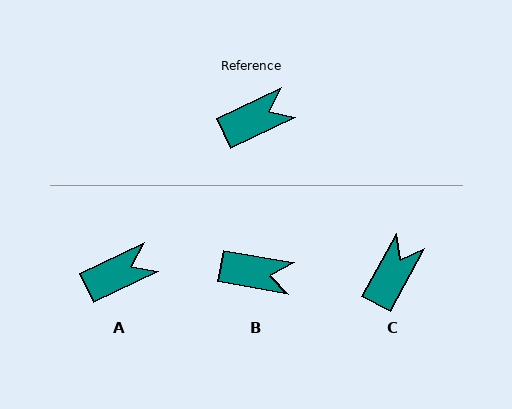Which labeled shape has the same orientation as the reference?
A.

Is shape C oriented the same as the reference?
No, it is off by about 36 degrees.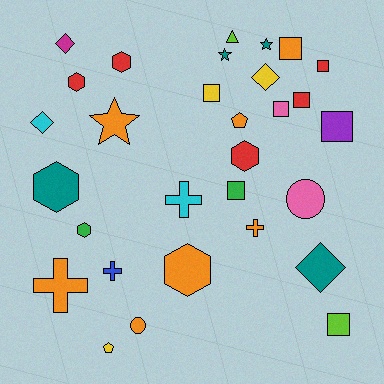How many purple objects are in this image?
There is 1 purple object.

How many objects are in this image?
There are 30 objects.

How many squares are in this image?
There are 8 squares.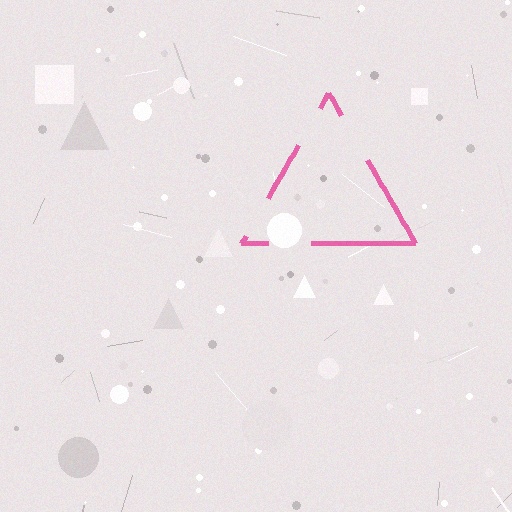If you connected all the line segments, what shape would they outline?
They would outline a triangle.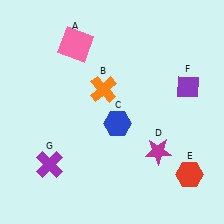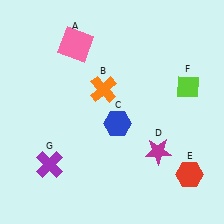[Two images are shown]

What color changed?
The diamond (F) changed from purple in Image 1 to lime in Image 2.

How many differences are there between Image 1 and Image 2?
There is 1 difference between the two images.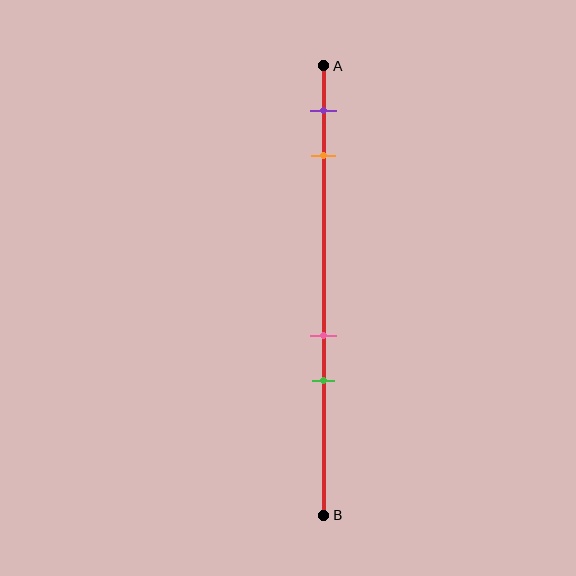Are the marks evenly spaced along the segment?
No, the marks are not evenly spaced.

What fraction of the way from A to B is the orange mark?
The orange mark is approximately 20% (0.2) of the way from A to B.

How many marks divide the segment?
There are 4 marks dividing the segment.